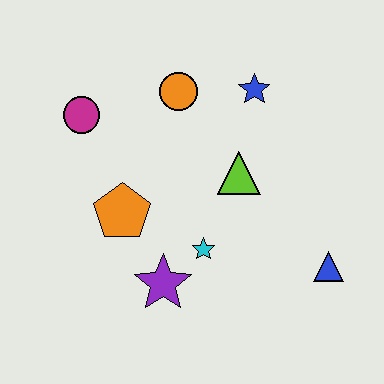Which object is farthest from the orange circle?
The blue triangle is farthest from the orange circle.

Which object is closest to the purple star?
The cyan star is closest to the purple star.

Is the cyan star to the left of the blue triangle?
Yes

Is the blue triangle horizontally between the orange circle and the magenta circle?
No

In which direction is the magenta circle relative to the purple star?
The magenta circle is above the purple star.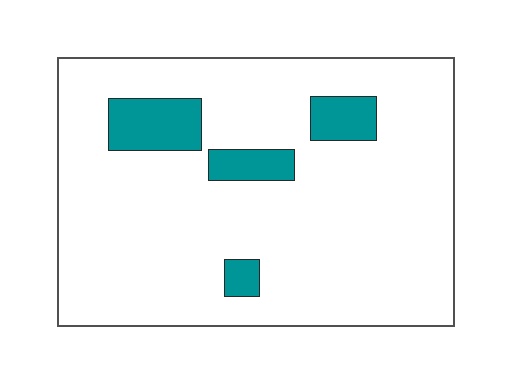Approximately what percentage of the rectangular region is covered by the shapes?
Approximately 10%.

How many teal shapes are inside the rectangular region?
4.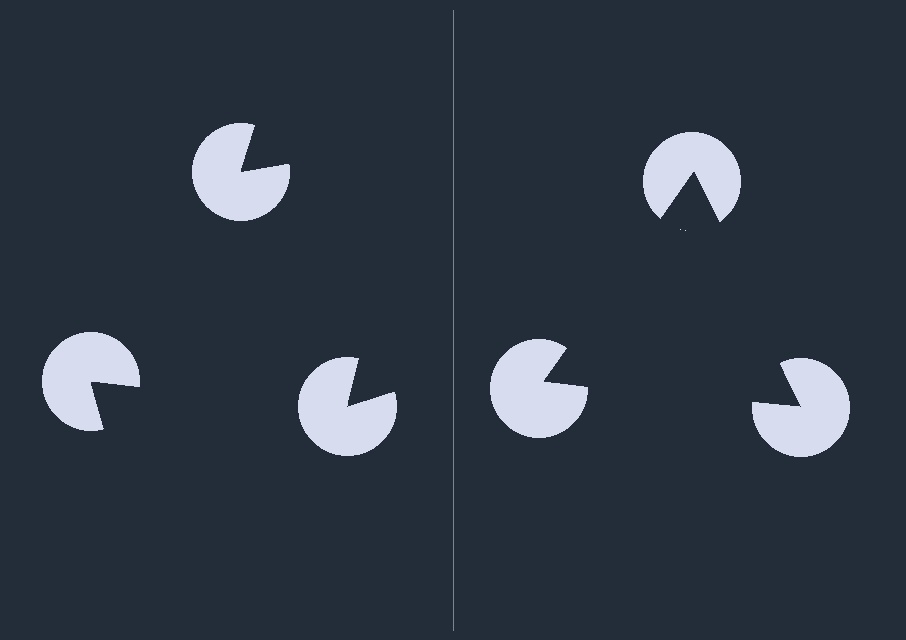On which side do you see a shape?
An illusory triangle appears on the right side. On the left side the wedge cuts are rotated, so no coherent shape forms.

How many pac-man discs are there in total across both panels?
6 — 3 on each side.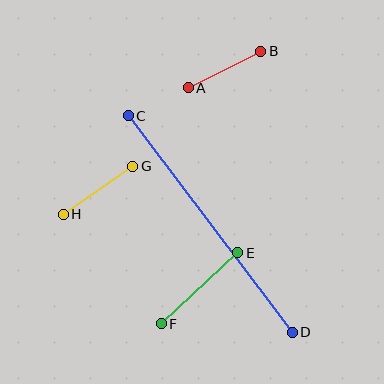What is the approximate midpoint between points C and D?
The midpoint is at approximately (210, 224) pixels.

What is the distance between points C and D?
The distance is approximately 272 pixels.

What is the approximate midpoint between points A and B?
The midpoint is at approximately (225, 69) pixels.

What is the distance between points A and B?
The distance is approximately 81 pixels.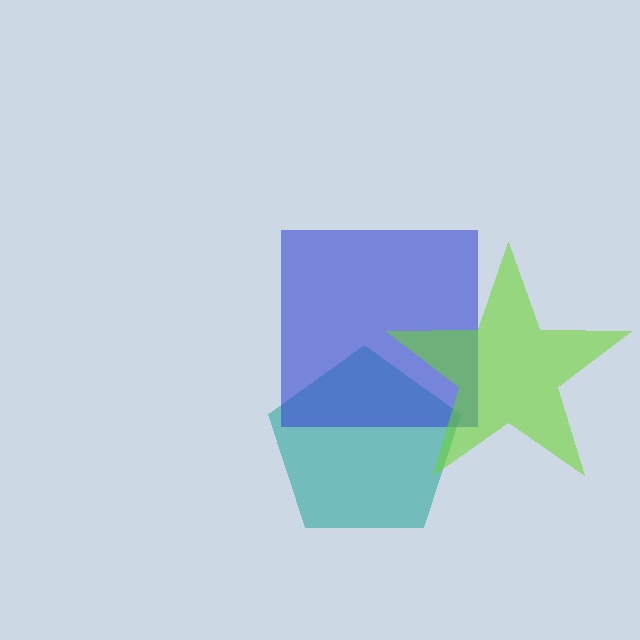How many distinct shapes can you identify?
There are 3 distinct shapes: a teal pentagon, a blue square, a lime star.